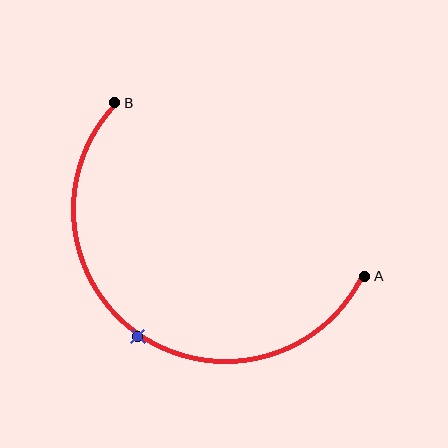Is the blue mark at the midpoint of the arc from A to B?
Yes. The blue mark lies on the arc at equal arc-length from both A and B — it is the arc midpoint.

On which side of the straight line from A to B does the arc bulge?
The arc bulges below and to the left of the straight line connecting A and B.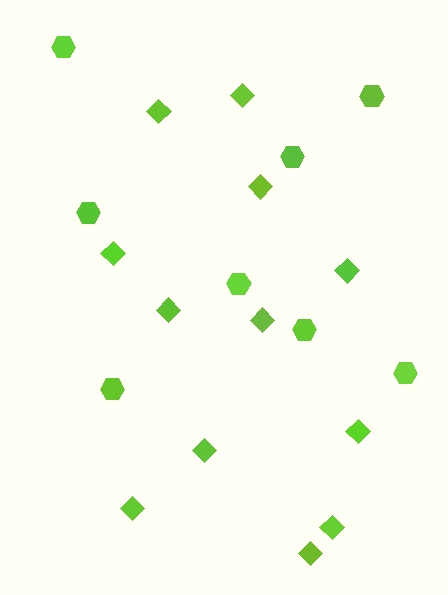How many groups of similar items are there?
There are 2 groups: one group of hexagons (8) and one group of diamonds (12).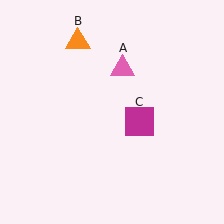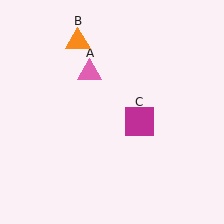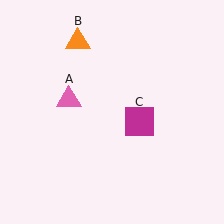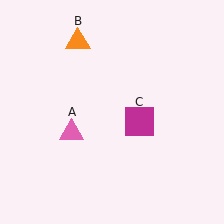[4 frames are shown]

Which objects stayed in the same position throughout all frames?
Orange triangle (object B) and magenta square (object C) remained stationary.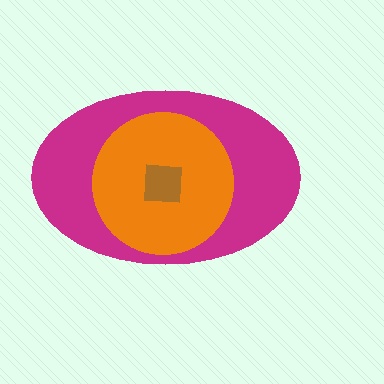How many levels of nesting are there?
3.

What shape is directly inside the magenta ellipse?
The orange circle.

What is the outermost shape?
The magenta ellipse.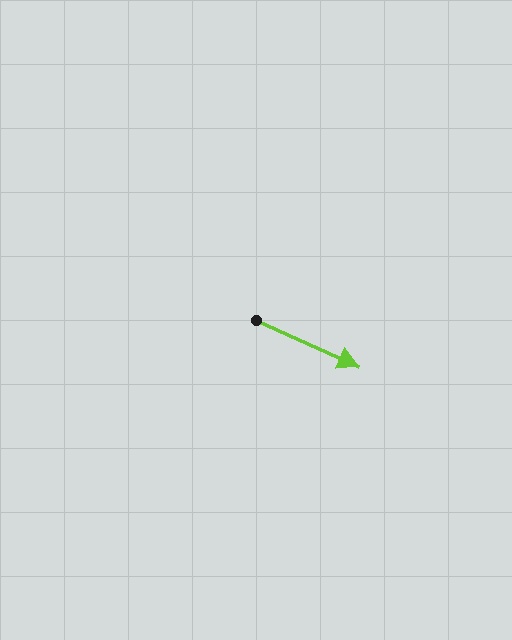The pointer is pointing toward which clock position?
Roughly 4 o'clock.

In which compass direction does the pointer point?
Southeast.